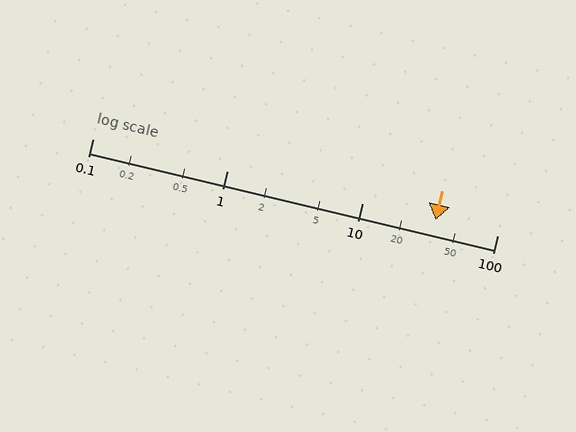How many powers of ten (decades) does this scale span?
The scale spans 3 decades, from 0.1 to 100.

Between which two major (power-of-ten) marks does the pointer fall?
The pointer is between 10 and 100.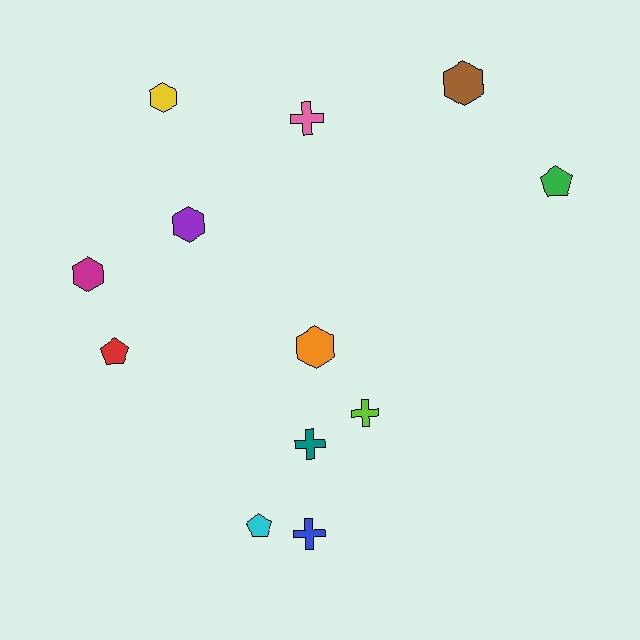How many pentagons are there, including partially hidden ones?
There are 3 pentagons.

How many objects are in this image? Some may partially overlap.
There are 12 objects.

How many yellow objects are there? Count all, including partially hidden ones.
There is 1 yellow object.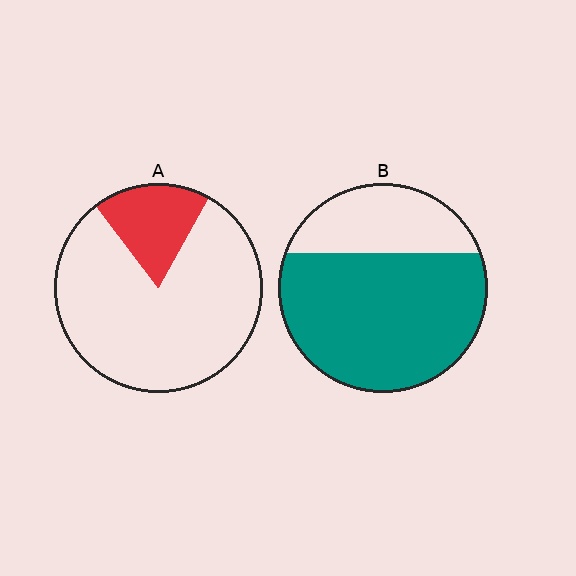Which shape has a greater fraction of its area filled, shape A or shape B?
Shape B.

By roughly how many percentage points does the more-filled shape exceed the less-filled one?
By roughly 50 percentage points (B over A).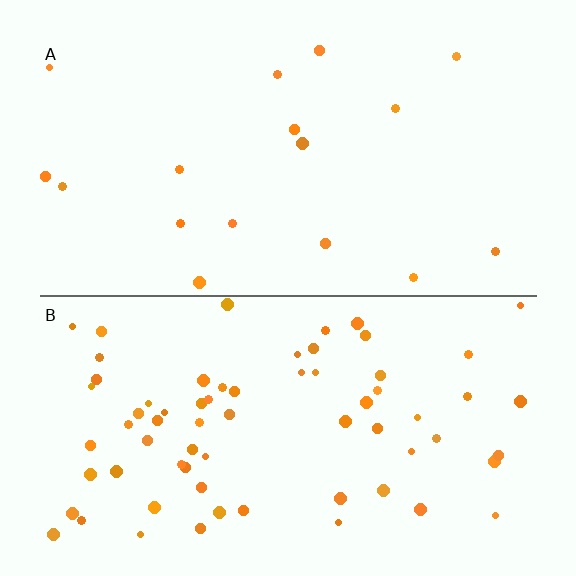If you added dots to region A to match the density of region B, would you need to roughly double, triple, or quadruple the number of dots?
Approximately quadruple.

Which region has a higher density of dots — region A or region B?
B (the bottom).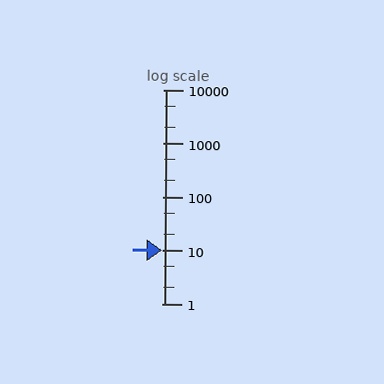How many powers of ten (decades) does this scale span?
The scale spans 4 decades, from 1 to 10000.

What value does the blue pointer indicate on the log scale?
The pointer indicates approximately 10.